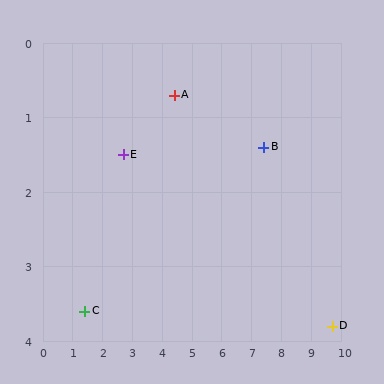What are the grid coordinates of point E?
Point E is at approximately (2.7, 1.5).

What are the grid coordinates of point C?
Point C is at approximately (1.4, 3.6).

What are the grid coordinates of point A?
Point A is at approximately (4.4, 0.7).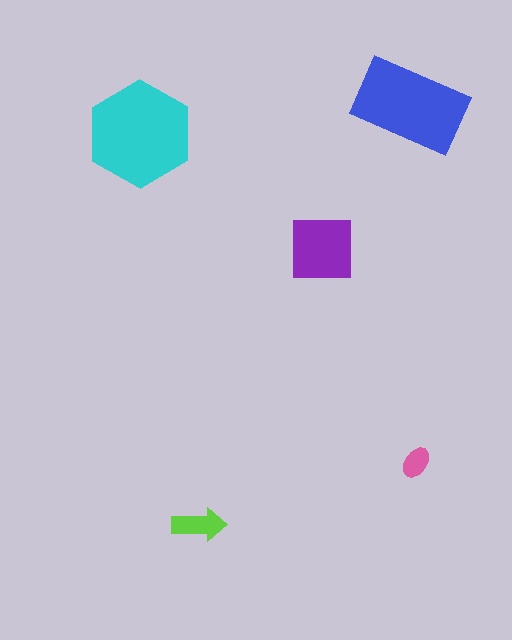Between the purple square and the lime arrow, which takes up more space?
The purple square.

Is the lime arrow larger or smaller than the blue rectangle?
Smaller.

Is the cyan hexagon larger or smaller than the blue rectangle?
Larger.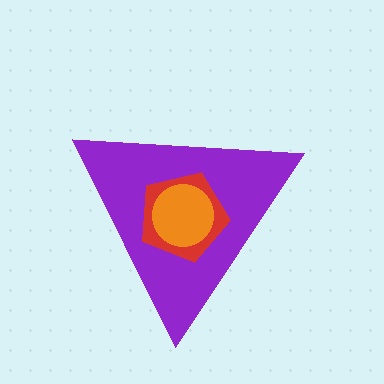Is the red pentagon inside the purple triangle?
Yes.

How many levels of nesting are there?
3.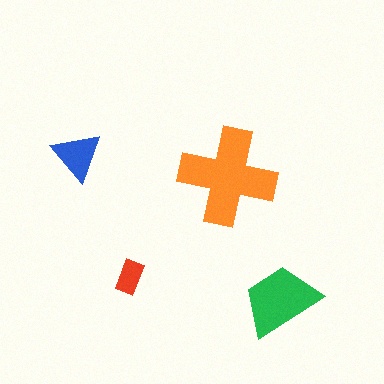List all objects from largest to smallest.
The orange cross, the green trapezoid, the blue triangle, the red rectangle.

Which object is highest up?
The blue triangle is topmost.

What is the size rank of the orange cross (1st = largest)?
1st.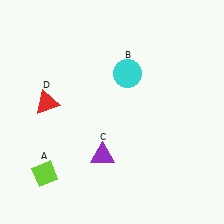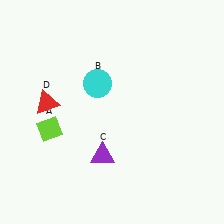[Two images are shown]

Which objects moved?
The objects that moved are: the lime diamond (A), the cyan circle (B).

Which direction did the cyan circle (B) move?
The cyan circle (B) moved left.